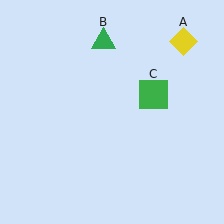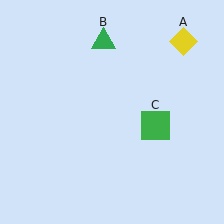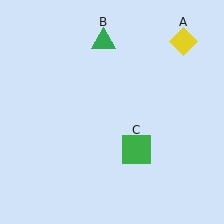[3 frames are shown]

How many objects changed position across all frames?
1 object changed position: green square (object C).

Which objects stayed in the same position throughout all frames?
Yellow diamond (object A) and green triangle (object B) remained stationary.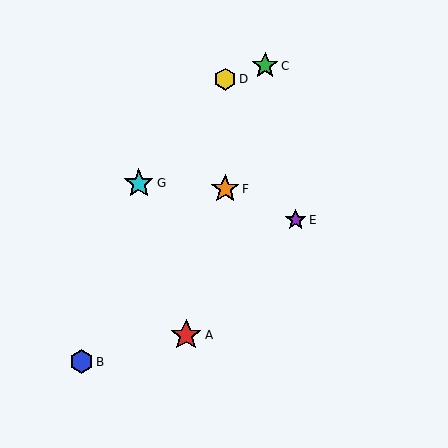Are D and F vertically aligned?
Yes, both are at x≈225.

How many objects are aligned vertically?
2 objects (D, F) are aligned vertically.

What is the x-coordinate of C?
Object C is at x≈265.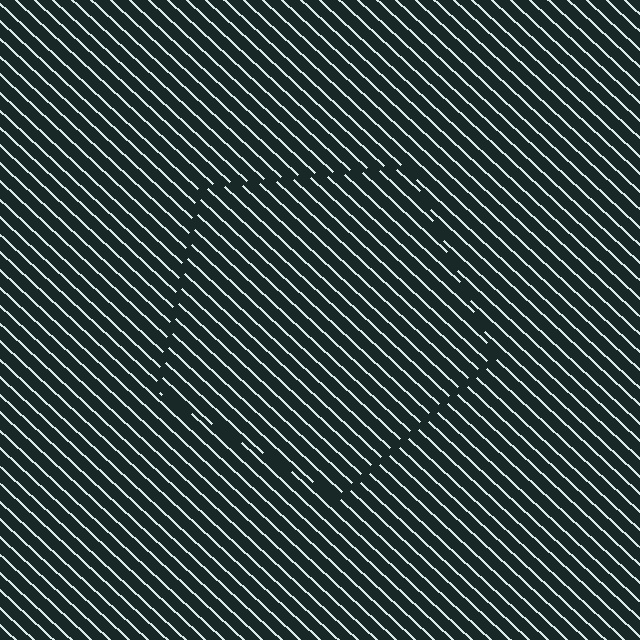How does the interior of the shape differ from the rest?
The interior of the shape contains the same grating, shifted by half a period — the contour is defined by the phase discontinuity where line-ends from the inner and outer gratings abut.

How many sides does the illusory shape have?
5 sides — the line-ends trace a pentagon.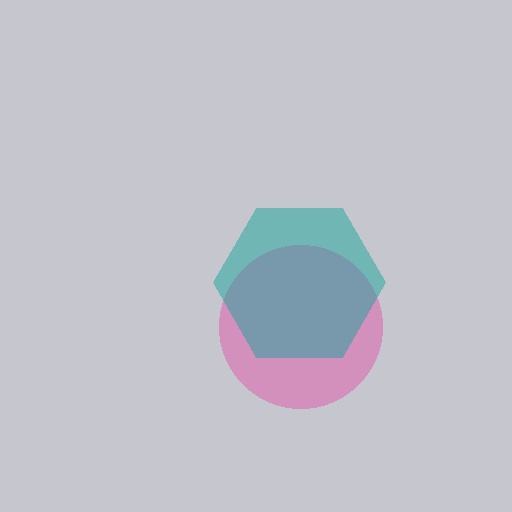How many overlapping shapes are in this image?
There are 2 overlapping shapes in the image.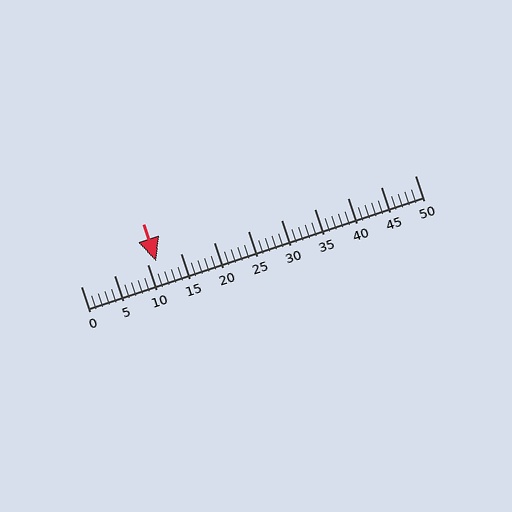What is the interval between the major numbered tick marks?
The major tick marks are spaced 5 units apart.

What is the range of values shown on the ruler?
The ruler shows values from 0 to 50.